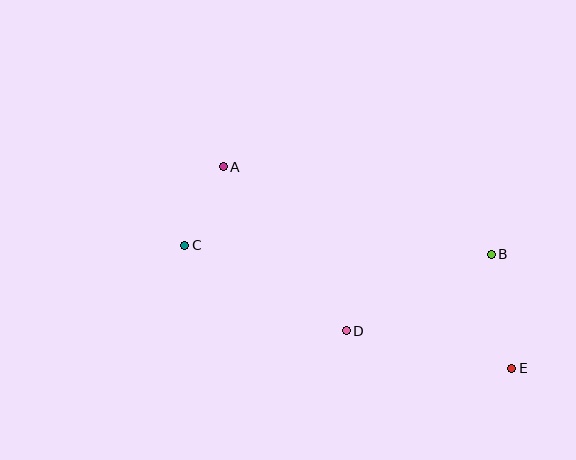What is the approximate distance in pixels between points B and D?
The distance between B and D is approximately 164 pixels.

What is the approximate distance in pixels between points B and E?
The distance between B and E is approximately 115 pixels.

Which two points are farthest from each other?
Points A and E are farthest from each other.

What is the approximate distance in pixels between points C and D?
The distance between C and D is approximately 183 pixels.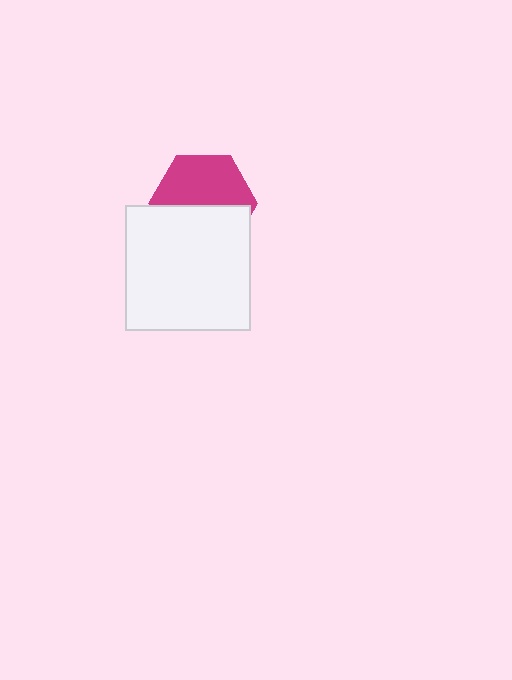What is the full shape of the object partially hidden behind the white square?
The partially hidden object is a magenta hexagon.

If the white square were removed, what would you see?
You would see the complete magenta hexagon.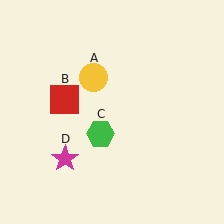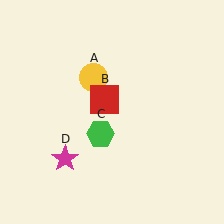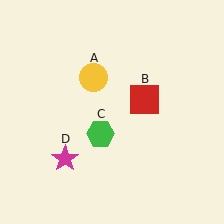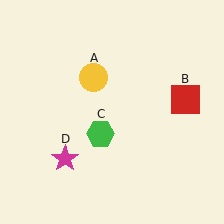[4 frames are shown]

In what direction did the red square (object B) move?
The red square (object B) moved right.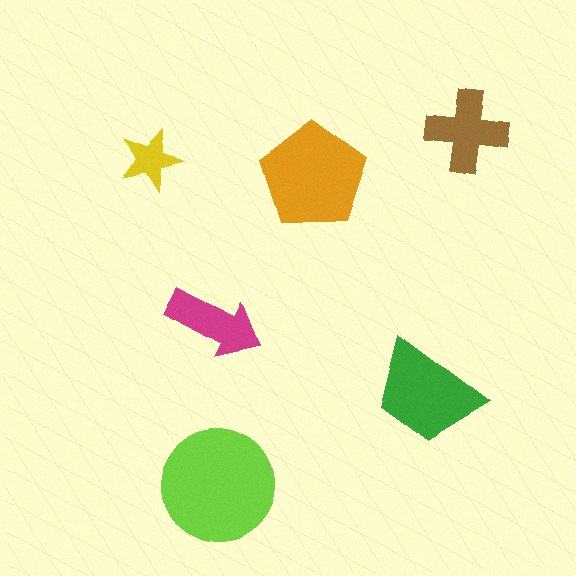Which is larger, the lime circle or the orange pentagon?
The lime circle.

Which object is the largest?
The lime circle.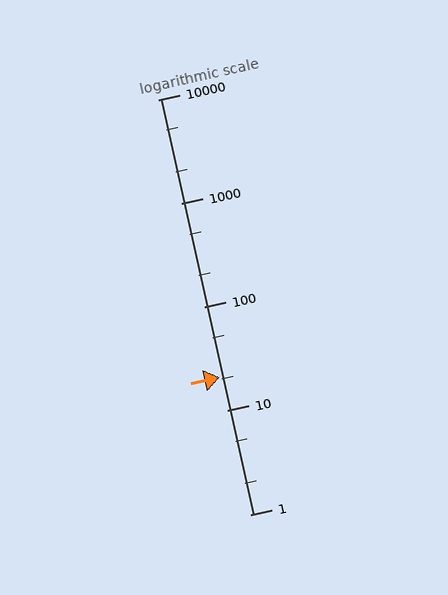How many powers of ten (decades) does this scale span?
The scale spans 4 decades, from 1 to 10000.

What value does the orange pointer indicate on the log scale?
The pointer indicates approximately 21.